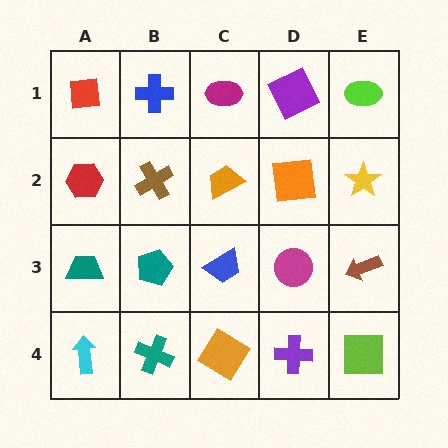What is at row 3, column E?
A brown arrow.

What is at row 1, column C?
A magenta ellipse.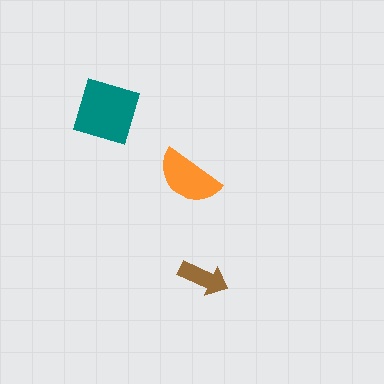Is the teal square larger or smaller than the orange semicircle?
Larger.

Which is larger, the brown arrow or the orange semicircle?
The orange semicircle.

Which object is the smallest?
The brown arrow.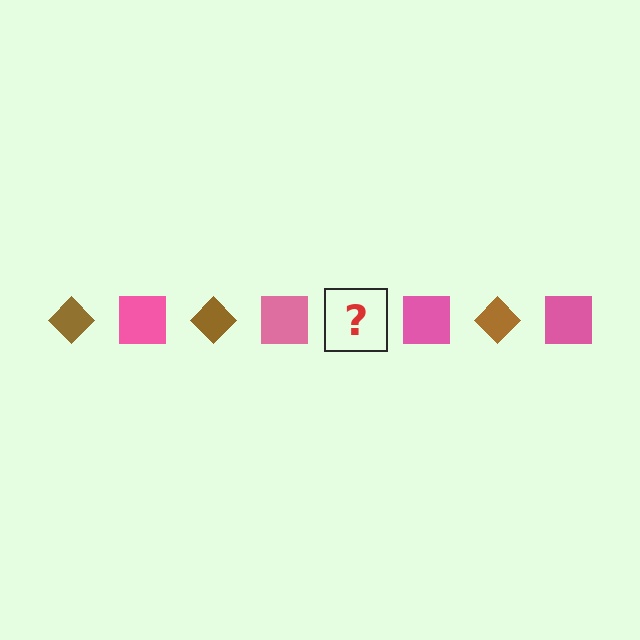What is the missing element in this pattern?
The missing element is a brown diamond.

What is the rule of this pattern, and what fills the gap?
The rule is that the pattern alternates between brown diamond and pink square. The gap should be filled with a brown diamond.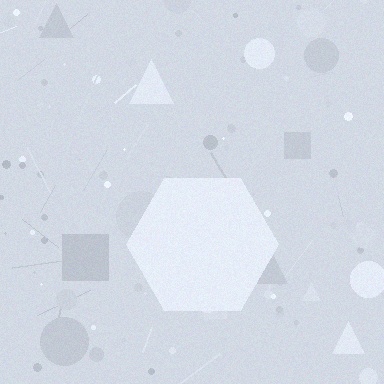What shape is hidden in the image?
A hexagon is hidden in the image.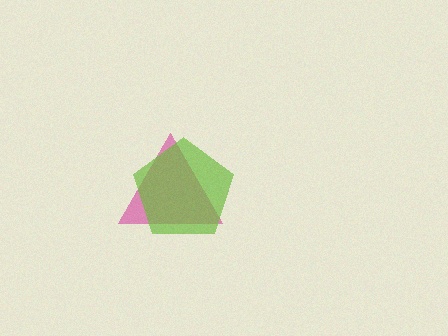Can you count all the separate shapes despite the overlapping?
Yes, there are 2 separate shapes.